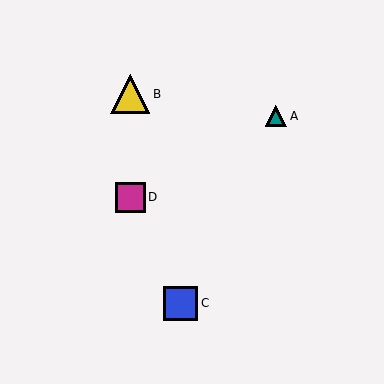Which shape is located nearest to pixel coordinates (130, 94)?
The yellow triangle (labeled B) at (130, 94) is nearest to that location.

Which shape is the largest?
The yellow triangle (labeled B) is the largest.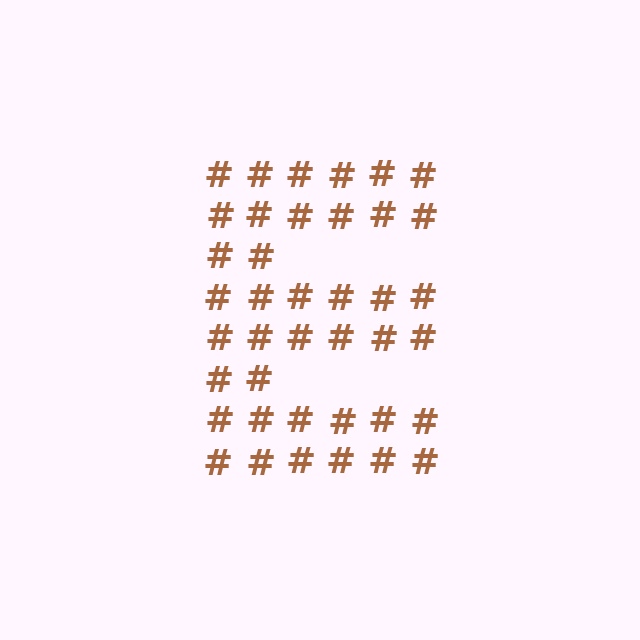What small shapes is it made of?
It is made of small hash symbols.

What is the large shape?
The large shape is the letter E.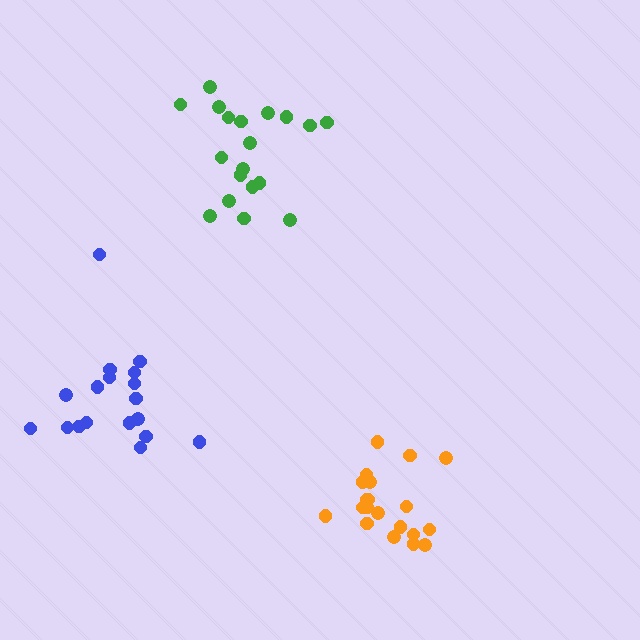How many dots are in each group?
Group 1: 18 dots, Group 2: 20 dots, Group 3: 19 dots (57 total).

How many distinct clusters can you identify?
There are 3 distinct clusters.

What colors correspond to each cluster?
The clusters are colored: blue, orange, green.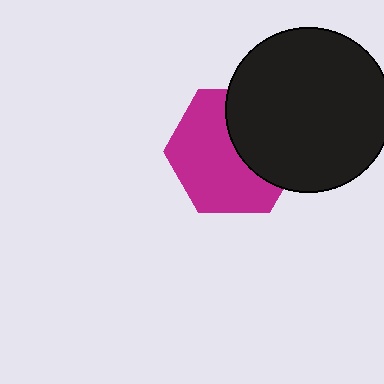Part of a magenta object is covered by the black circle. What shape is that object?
It is a hexagon.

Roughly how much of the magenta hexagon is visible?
About half of it is visible (roughly 60%).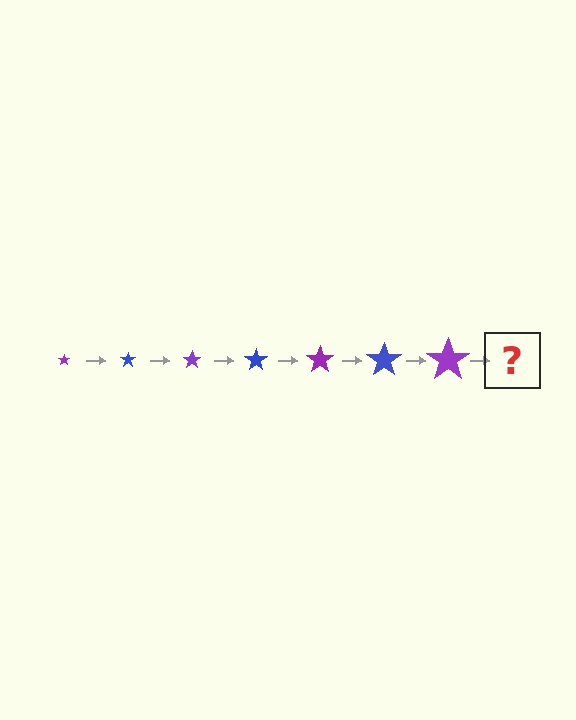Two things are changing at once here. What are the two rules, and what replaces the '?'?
The two rules are that the star grows larger each step and the color cycles through purple and blue. The '?' should be a blue star, larger than the previous one.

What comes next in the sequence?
The next element should be a blue star, larger than the previous one.